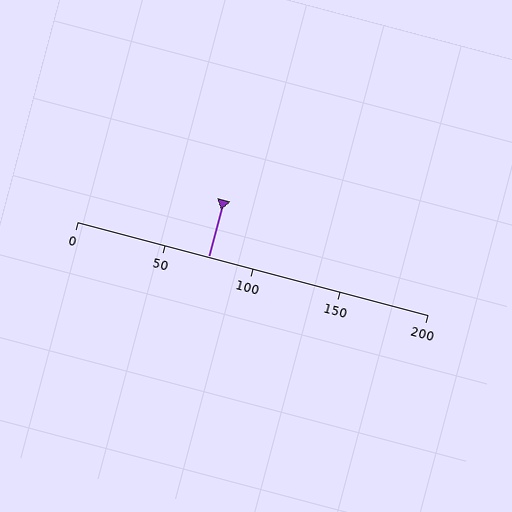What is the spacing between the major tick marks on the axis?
The major ticks are spaced 50 apart.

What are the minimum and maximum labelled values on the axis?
The axis runs from 0 to 200.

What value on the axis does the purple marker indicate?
The marker indicates approximately 75.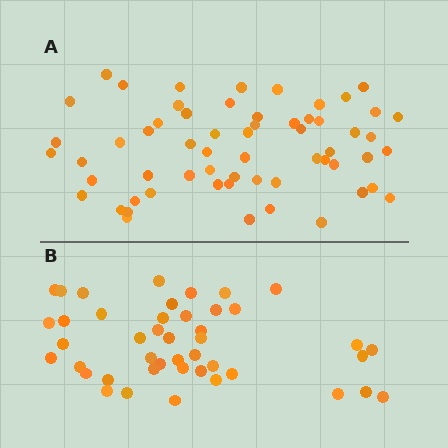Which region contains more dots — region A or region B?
Region A (the top region) has more dots.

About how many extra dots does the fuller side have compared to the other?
Region A has approximately 15 more dots than region B.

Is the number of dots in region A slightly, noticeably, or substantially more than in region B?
Region A has noticeably more, but not dramatically so. The ratio is roughly 1.4 to 1.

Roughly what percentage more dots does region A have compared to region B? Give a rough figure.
About 35% more.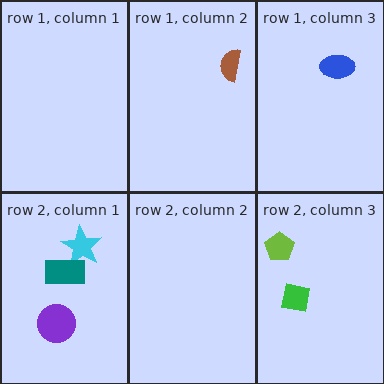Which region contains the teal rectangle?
The row 2, column 1 region.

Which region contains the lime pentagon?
The row 2, column 3 region.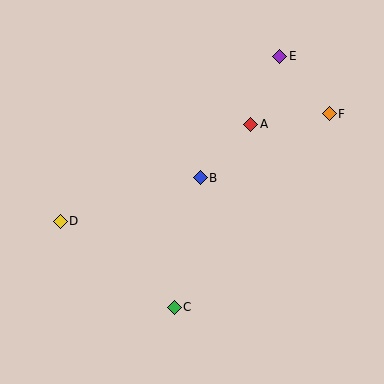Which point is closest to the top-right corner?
Point E is closest to the top-right corner.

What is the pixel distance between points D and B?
The distance between D and B is 146 pixels.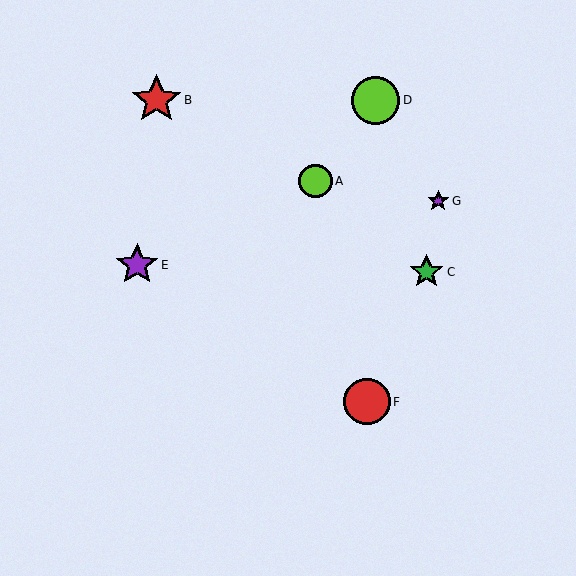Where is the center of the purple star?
The center of the purple star is at (137, 265).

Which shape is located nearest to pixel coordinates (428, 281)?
The green star (labeled C) at (426, 272) is nearest to that location.